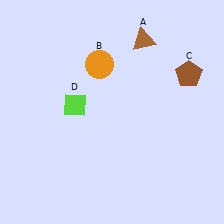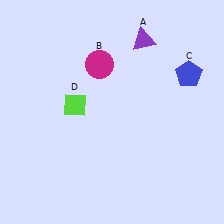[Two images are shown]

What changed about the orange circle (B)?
In Image 1, B is orange. In Image 2, it changed to magenta.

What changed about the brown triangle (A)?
In Image 1, A is brown. In Image 2, it changed to purple.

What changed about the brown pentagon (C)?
In Image 1, C is brown. In Image 2, it changed to blue.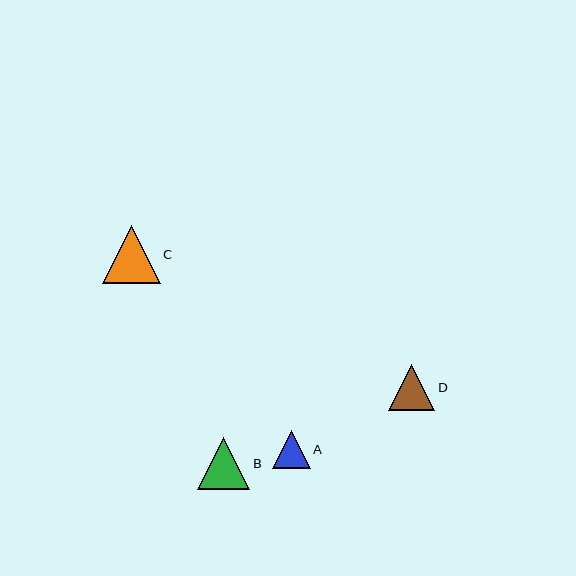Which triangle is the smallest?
Triangle A is the smallest with a size of approximately 38 pixels.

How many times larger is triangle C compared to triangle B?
Triangle C is approximately 1.1 times the size of triangle B.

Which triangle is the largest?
Triangle C is the largest with a size of approximately 58 pixels.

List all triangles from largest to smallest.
From largest to smallest: C, B, D, A.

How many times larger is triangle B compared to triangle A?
Triangle B is approximately 1.4 times the size of triangle A.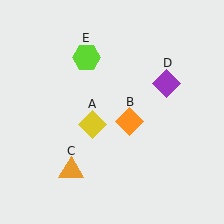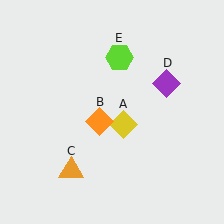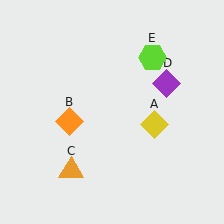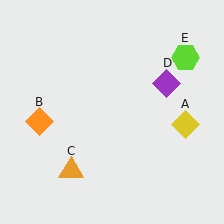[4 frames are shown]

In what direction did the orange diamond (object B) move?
The orange diamond (object B) moved left.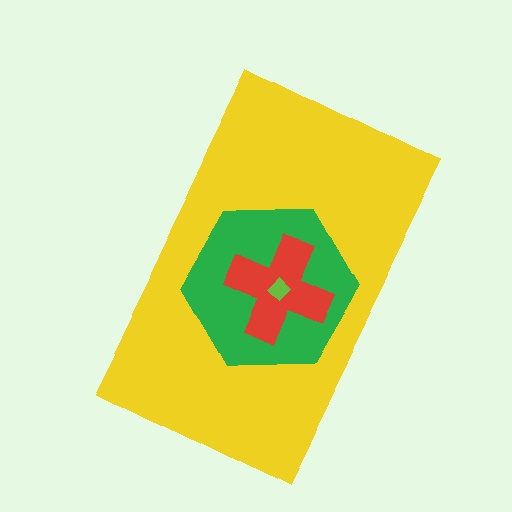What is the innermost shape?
The lime diamond.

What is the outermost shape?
The yellow rectangle.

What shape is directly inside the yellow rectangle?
The green hexagon.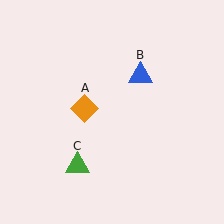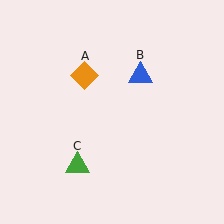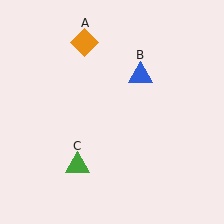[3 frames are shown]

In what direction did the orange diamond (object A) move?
The orange diamond (object A) moved up.